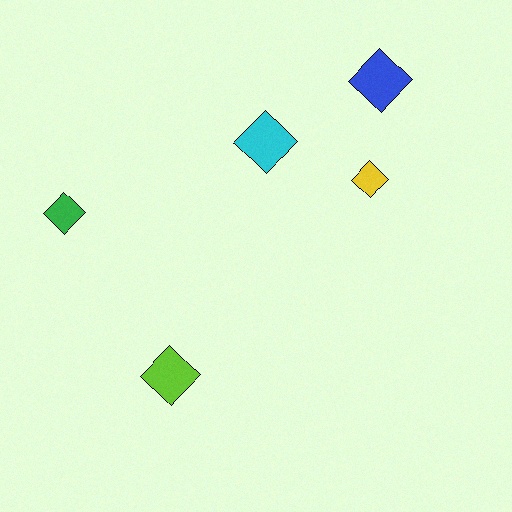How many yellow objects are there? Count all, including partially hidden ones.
There is 1 yellow object.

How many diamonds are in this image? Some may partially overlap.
There are 5 diamonds.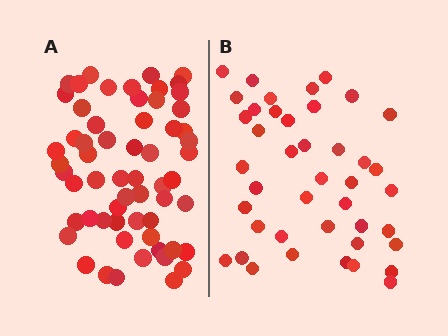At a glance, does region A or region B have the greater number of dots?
Region A (the left region) has more dots.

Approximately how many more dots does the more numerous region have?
Region A has approximately 20 more dots than region B.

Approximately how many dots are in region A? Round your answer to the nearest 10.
About 60 dots.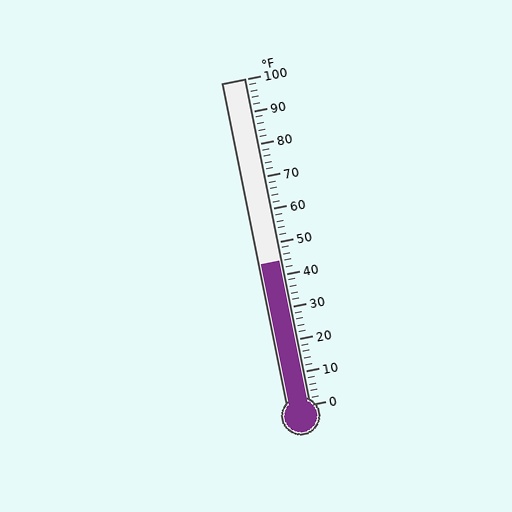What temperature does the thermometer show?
The thermometer shows approximately 44°F.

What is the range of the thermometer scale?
The thermometer scale ranges from 0°F to 100°F.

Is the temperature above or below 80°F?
The temperature is below 80°F.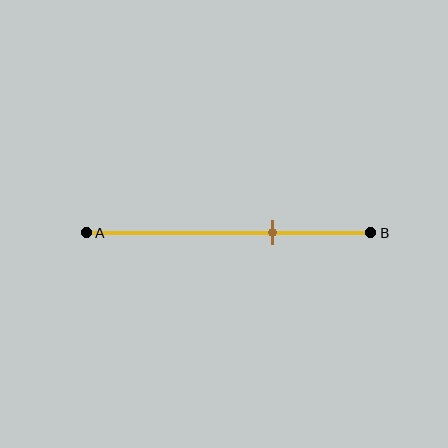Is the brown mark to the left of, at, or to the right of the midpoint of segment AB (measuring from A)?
The brown mark is to the right of the midpoint of segment AB.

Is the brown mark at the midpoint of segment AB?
No, the mark is at about 65% from A, not at the 50% midpoint.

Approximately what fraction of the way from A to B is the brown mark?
The brown mark is approximately 65% of the way from A to B.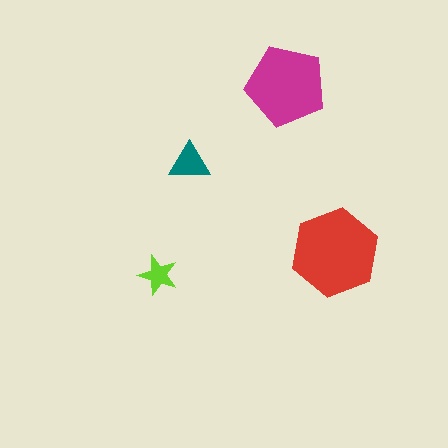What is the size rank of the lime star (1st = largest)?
4th.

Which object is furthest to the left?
The lime star is leftmost.